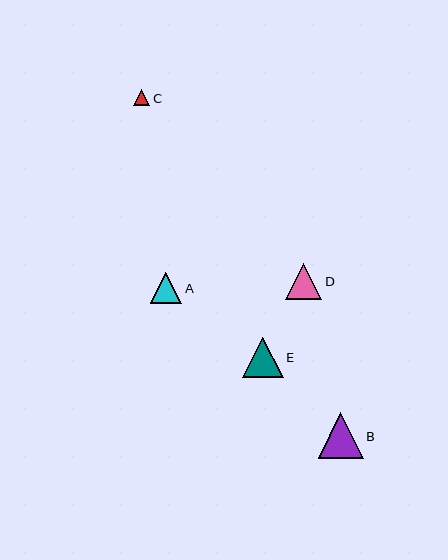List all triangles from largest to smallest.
From largest to smallest: B, E, D, A, C.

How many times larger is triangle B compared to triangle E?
Triangle B is approximately 1.1 times the size of triangle E.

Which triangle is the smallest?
Triangle C is the smallest with a size of approximately 16 pixels.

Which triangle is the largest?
Triangle B is the largest with a size of approximately 45 pixels.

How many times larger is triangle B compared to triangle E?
Triangle B is approximately 1.1 times the size of triangle E.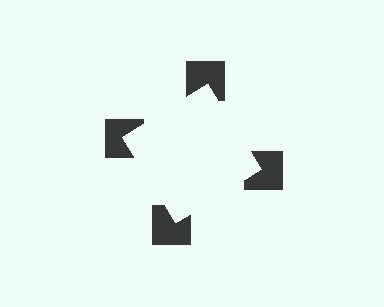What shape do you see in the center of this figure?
An illusory square — its edges are inferred from the aligned wedge cuts in the notched squares, not physically drawn.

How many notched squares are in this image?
There are 4 — one at each vertex of the illusory square.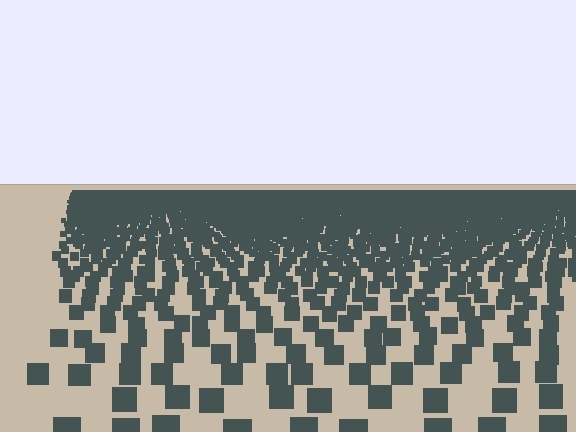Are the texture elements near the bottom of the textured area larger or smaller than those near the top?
Larger. Near the bottom, elements are closer to the viewer and appear at a bigger on-screen size.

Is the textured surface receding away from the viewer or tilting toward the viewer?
The surface is receding away from the viewer. Texture elements get smaller and denser toward the top.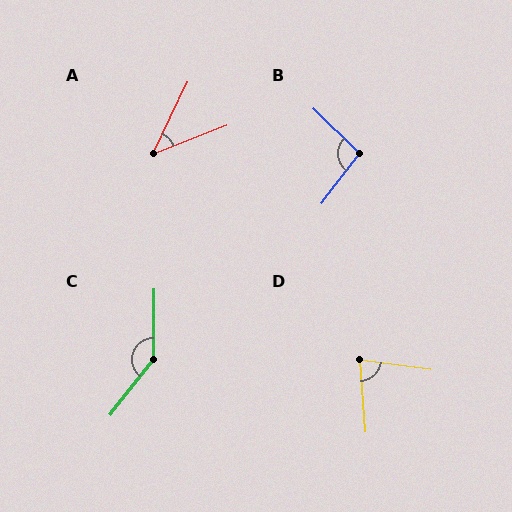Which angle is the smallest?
A, at approximately 43 degrees.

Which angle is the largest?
C, at approximately 142 degrees.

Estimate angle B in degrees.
Approximately 98 degrees.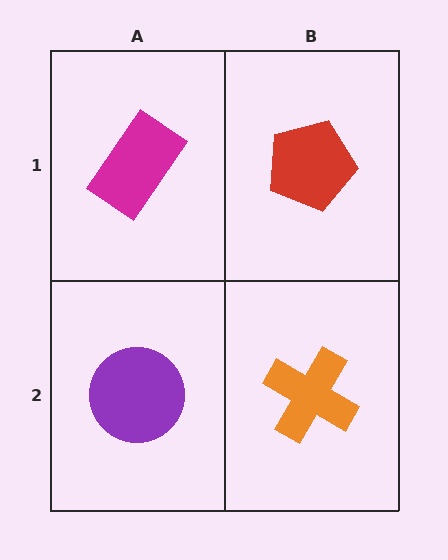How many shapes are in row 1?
2 shapes.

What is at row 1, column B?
A red pentagon.